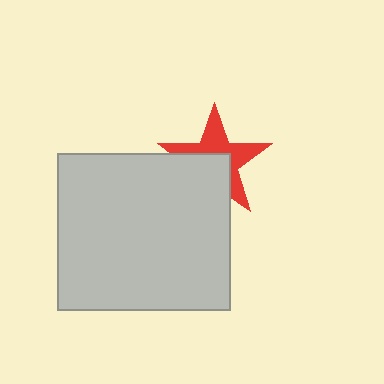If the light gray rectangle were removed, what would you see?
You would see the complete red star.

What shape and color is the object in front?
The object in front is a light gray rectangle.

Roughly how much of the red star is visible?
About half of it is visible (roughly 54%).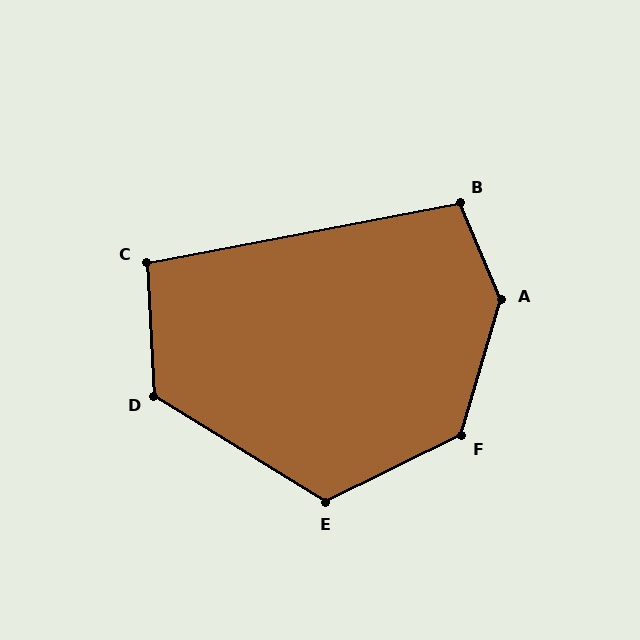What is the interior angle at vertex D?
Approximately 125 degrees (obtuse).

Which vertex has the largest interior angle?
A, at approximately 140 degrees.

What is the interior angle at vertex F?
Approximately 133 degrees (obtuse).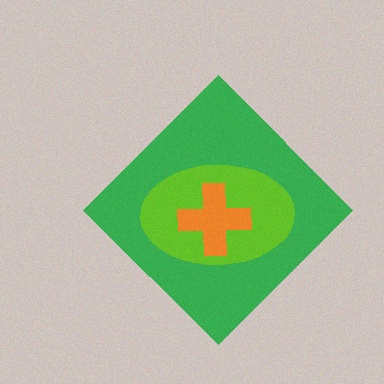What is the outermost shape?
The green diamond.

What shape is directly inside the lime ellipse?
The orange cross.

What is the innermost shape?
The orange cross.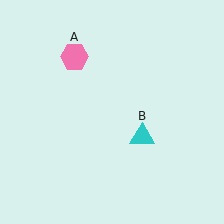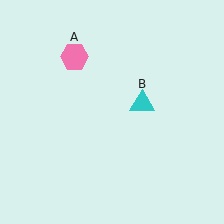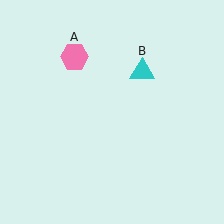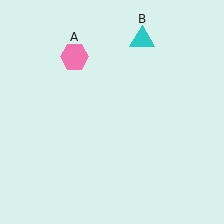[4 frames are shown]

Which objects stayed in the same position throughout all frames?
Pink hexagon (object A) remained stationary.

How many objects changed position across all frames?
1 object changed position: cyan triangle (object B).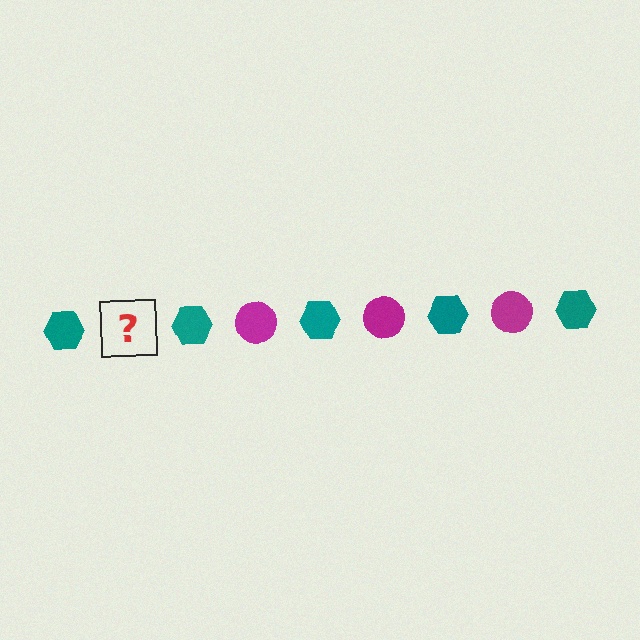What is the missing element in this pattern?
The missing element is a magenta circle.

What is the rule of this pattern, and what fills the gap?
The rule is that the pattern alternates between teal hexagon and magenta circle. The gap should be filled with a magenta circle.